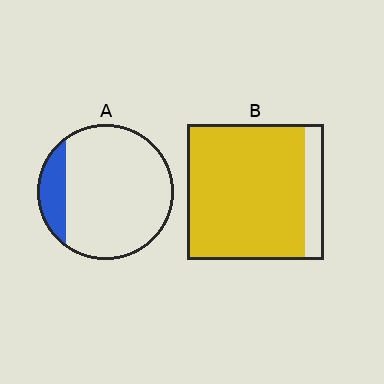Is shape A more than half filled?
No.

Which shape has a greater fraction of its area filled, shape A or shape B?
Shape B.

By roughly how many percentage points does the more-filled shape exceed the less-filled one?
By roughly 70 percentage points (B over A).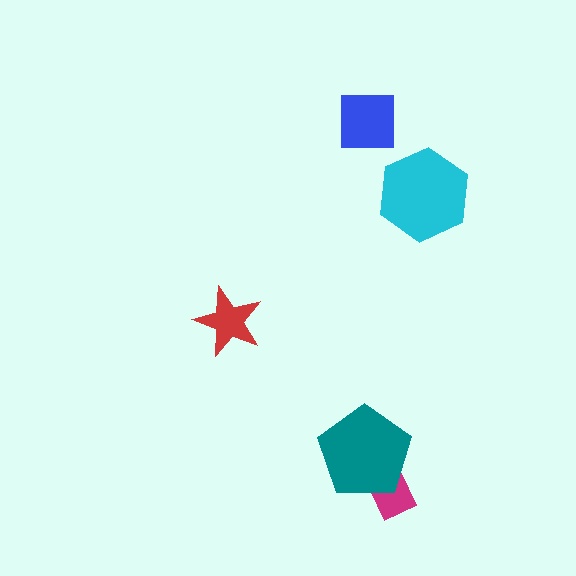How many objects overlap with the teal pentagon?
1 object overlaps with the teal pentagon.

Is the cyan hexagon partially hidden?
No, no other shape covers it.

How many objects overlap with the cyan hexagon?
0 objects overlap with the cyan hexagon.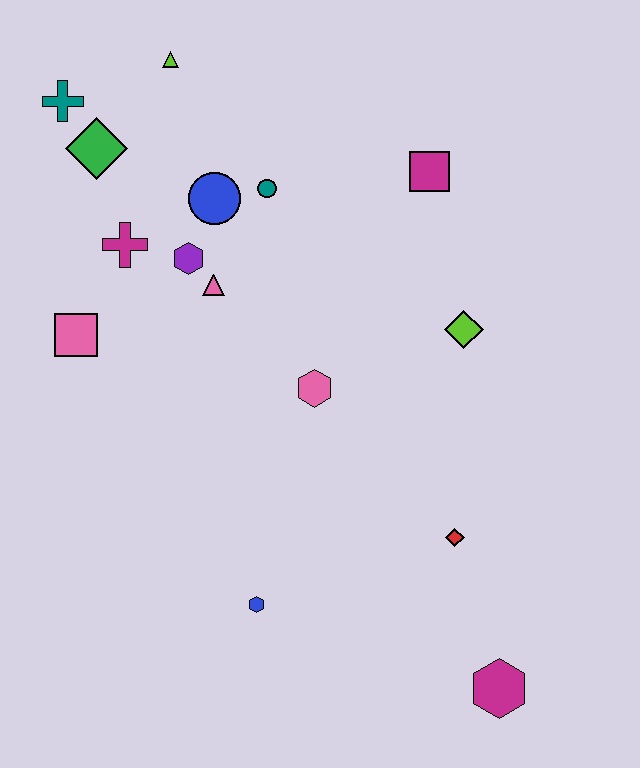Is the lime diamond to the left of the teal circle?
No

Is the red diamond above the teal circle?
No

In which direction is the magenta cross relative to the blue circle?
The magenta cross is to the left of the blue circle.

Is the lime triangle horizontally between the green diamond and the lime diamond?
Yes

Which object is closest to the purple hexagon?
The pink triangle is closest to the purple hexagon.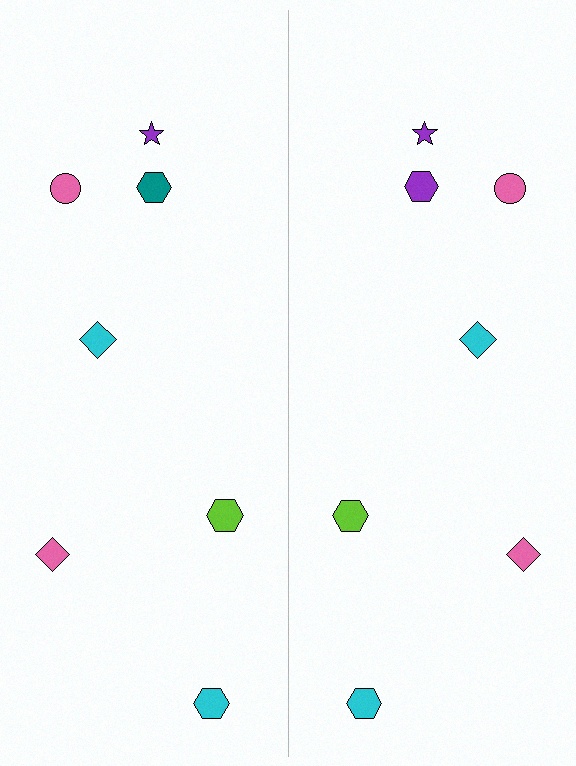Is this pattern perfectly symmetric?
No, the pattern is not perfectly symmetric. The purple hexagon on the right side breaks the symmetry — its mirror counterpart is teal.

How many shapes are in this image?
There are 14 shapes in this image.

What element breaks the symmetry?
The purple hexagon on the right side breaks the symmetry — its mirror counterpart is teal.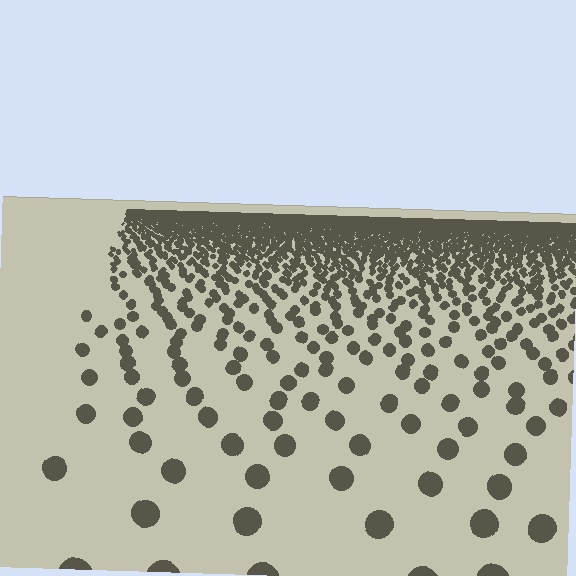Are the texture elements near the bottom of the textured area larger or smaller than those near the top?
Larger. Near the bottom, elements are closer to the viewer and appear at a bigger on-screen size.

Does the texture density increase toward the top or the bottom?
Density increases toward the top.